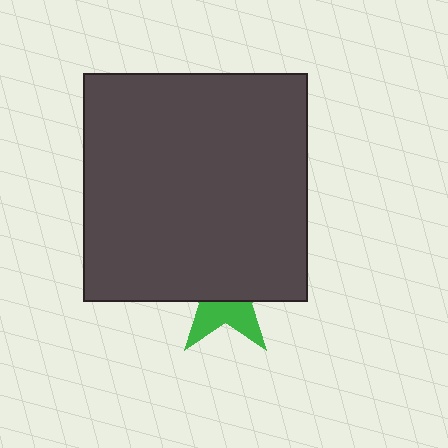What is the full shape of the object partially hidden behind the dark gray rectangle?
The partially hidden object is a green star.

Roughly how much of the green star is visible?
A small part of it is visible (roughly 38%).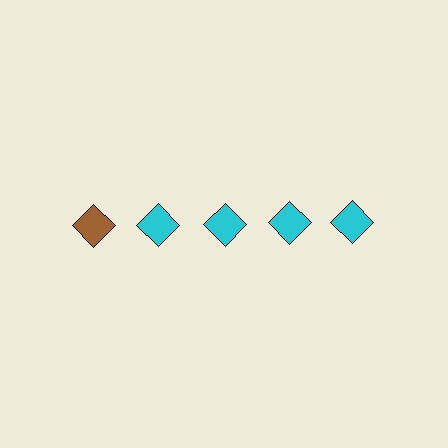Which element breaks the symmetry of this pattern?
The brown diamond in the top row, leftmost column breaks the symmetry. All other shapes are cyan diamonds.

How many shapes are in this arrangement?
There are 5 shapes arranged in a grid pattern.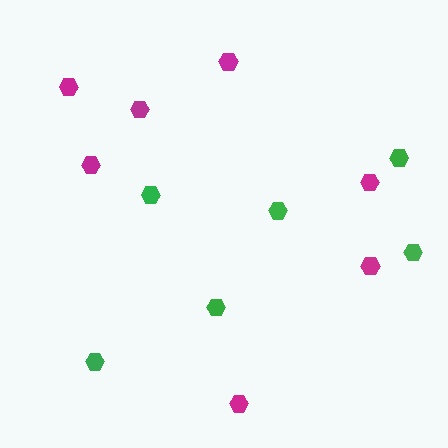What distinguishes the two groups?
There are 2 groups: one group of green hexagons (6) and one group of magenta hexagons (7).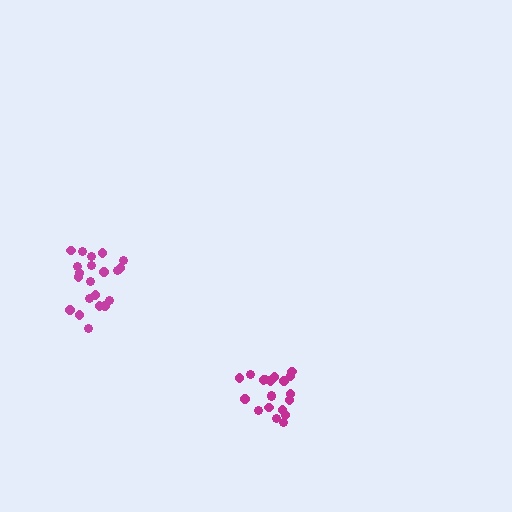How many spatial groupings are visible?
There are 2 spatial groupings.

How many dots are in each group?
Group 1: 21 dots, Group 2: 20 dots (41 total).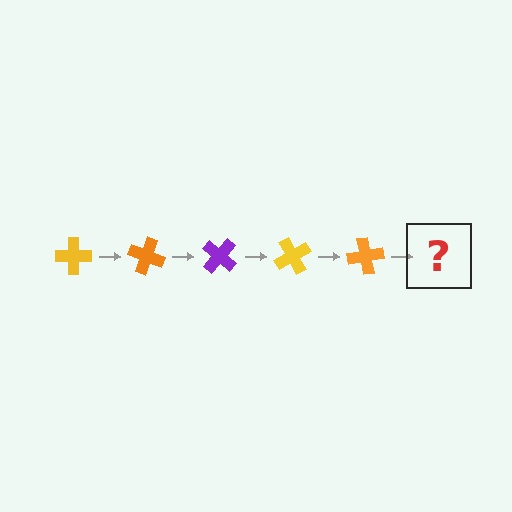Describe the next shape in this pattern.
It should be a purple cross, rotated 100 degrees from the start.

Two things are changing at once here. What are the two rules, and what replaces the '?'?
The two rules are that it rotates 20 degrees each step and the color cycles through yellow, orange, and purple. The '?' should be a purple cross, rotated 100 degrees from the start.